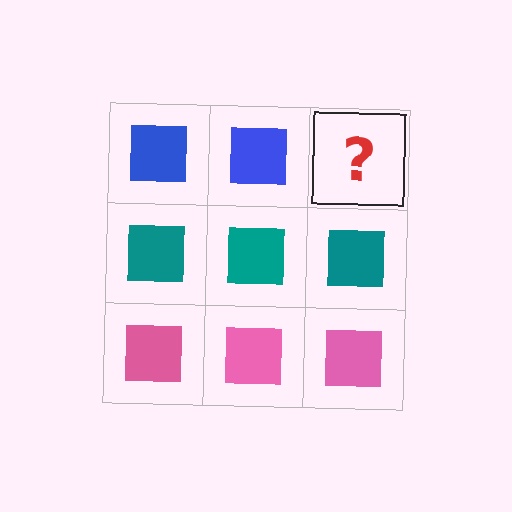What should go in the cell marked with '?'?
The missing cell should contain a blue square.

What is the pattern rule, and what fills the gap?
The rule is that each row has a consistent color. The gap should be filled with a blue square.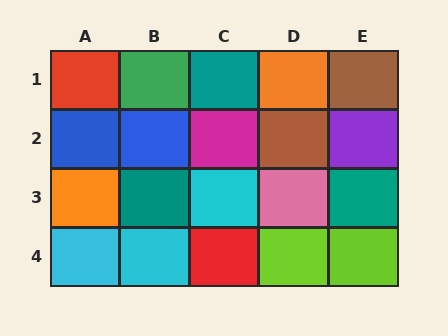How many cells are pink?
1 cell is pink.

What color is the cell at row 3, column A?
Orange.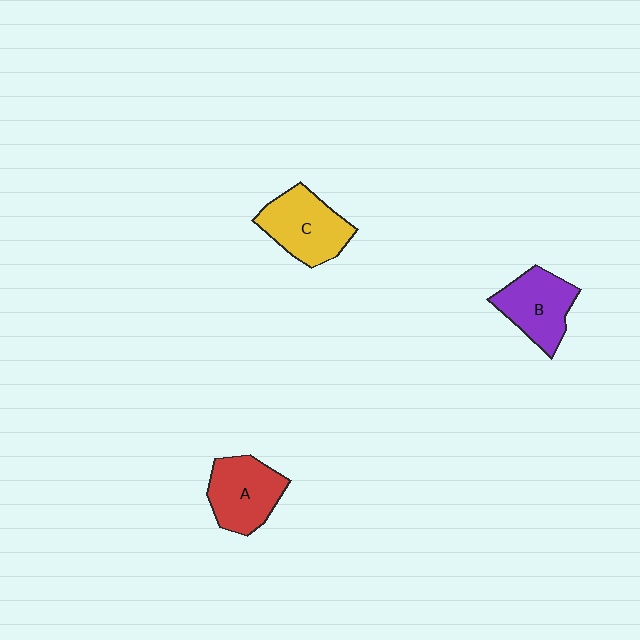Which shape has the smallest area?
Shape B (purple).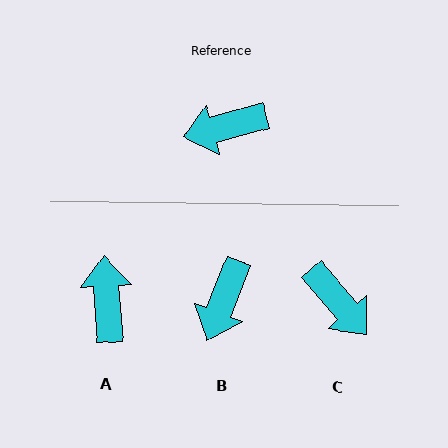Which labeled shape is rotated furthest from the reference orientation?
C, about 116 degrees away.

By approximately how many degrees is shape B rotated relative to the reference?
Approximately 54 degrees counter-clockwise.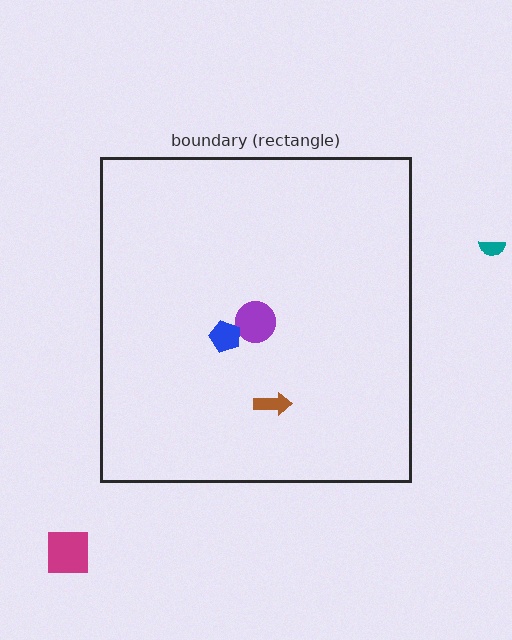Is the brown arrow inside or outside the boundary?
Inside.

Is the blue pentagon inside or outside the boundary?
Inside.